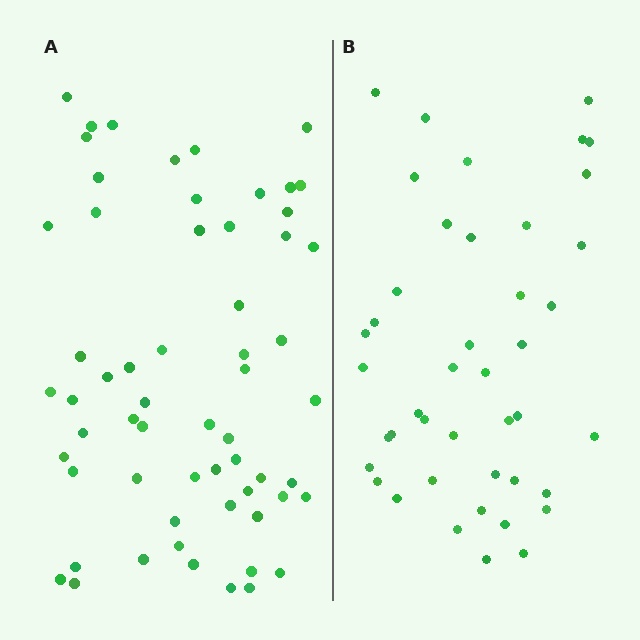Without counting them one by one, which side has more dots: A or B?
Region A (the left region) has more dots.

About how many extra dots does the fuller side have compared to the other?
Region A has approximately 15 more dots than region B.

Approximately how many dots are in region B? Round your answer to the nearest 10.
About 40 dots. (The exact count is 43, which rounds to 40.)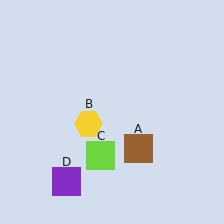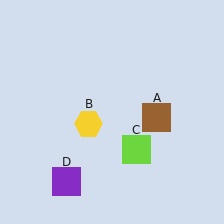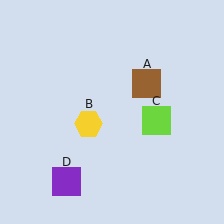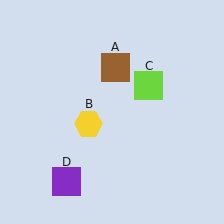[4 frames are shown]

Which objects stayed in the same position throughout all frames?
Yellow hexagon (object B) and purple square (object D) remained stationary.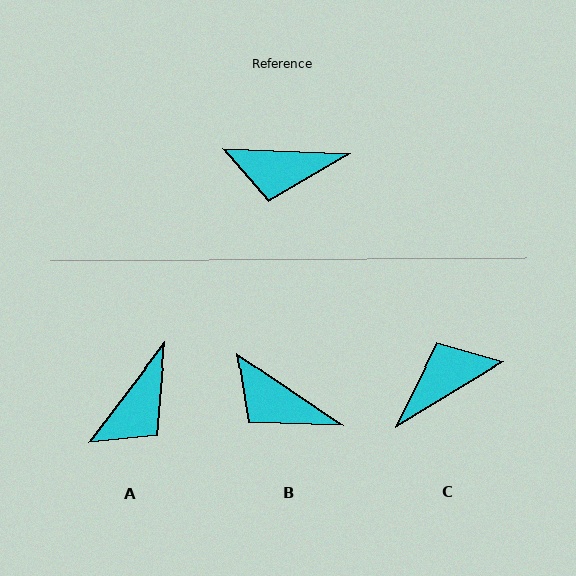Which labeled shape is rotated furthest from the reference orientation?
C, about 147 degrees away.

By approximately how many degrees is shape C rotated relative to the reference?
Approximately 147 degrees clockwise.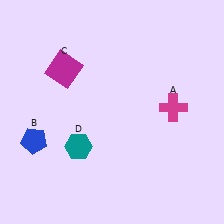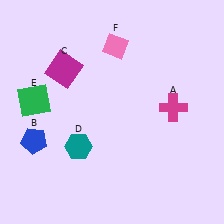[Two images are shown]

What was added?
A green square (E), a pink diamond (F) were added in Image 2.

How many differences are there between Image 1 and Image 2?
There are 2 differences between the two images.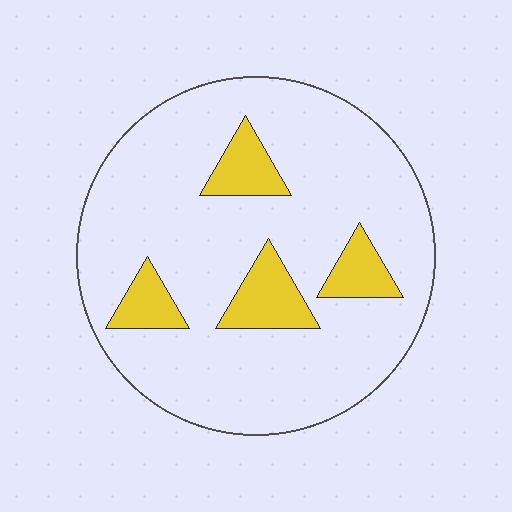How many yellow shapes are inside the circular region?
4.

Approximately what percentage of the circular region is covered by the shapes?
Approximately 15%.